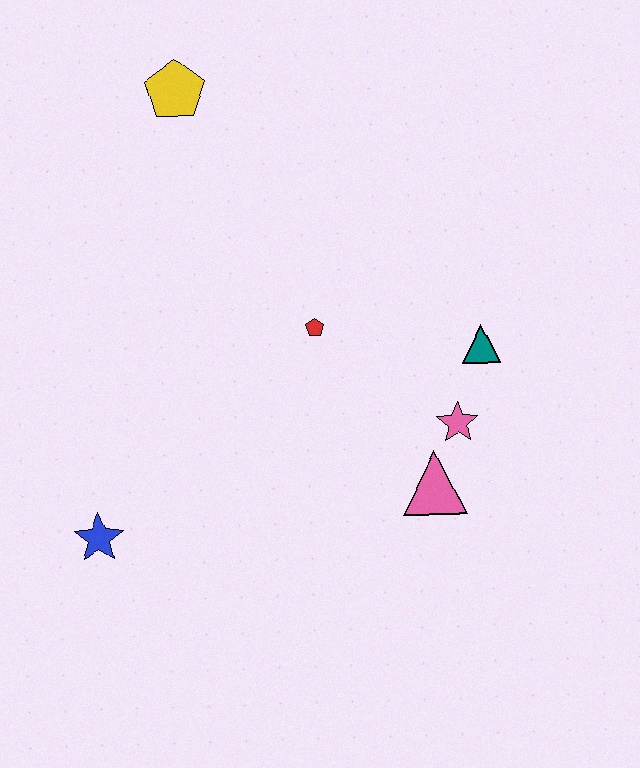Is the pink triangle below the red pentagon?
Yes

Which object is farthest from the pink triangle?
The yellow pentagon is farthest from the pink triangle.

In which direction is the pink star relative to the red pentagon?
The pink star is to the right of the red pentagon.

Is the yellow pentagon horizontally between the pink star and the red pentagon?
No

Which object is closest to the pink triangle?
The pink star is closest to the pink triangle.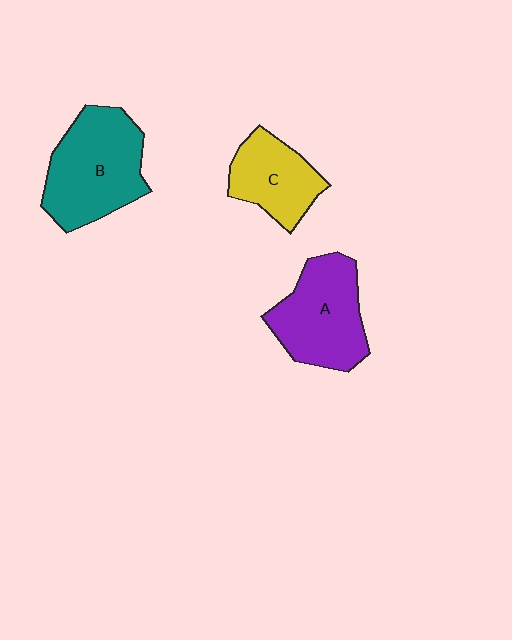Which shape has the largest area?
Shape B (teal).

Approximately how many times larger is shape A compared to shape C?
Approximately 1.4 times.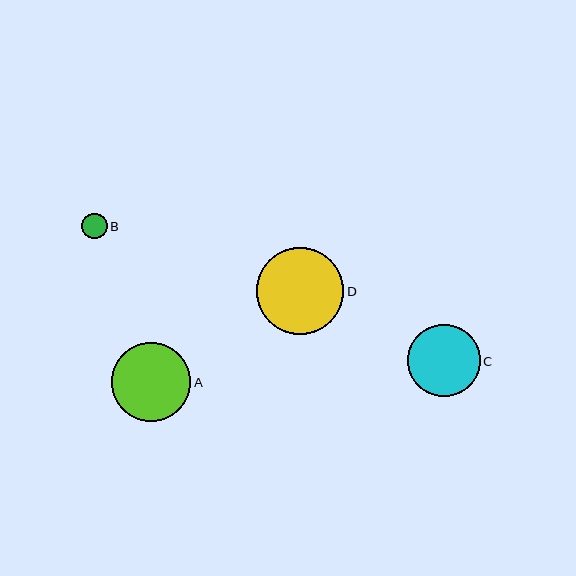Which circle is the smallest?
Circle B is the smallest with a size of approximately 25 pixels.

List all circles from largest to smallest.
From largest to smallest: D, A, C, B.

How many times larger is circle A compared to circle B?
Circle A is approximately 3.1 times the size of circle B.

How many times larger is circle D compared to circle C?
Circle D is approximately 1.2 times the size of circle C.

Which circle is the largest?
Circle D is the largest with a size of approximately 87 pixels.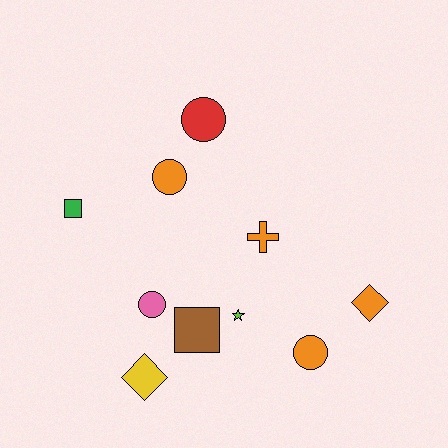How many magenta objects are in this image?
There are no magenta objects.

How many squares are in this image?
There are 2 squares.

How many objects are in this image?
There are 10 objects.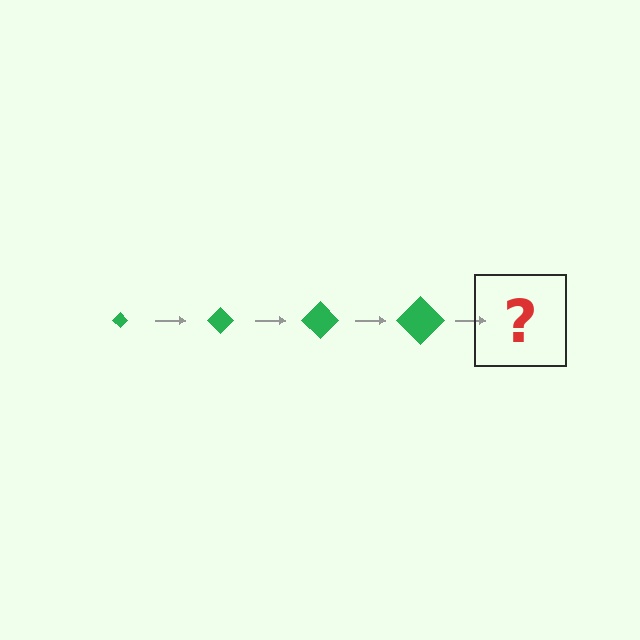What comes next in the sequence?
The next element should be a green diamond, larger than the previous one.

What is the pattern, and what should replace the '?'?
The pattern is that the diamond gets progressively larger each step. The '?' should be a green diamond, larger than the previous one.